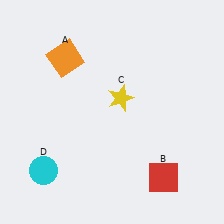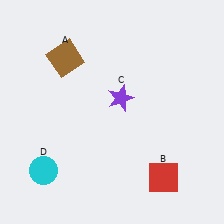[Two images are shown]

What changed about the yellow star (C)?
In Image 1, C is yellow. In Image 2, it changed to purple.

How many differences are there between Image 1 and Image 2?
There are 2 differences between the two images.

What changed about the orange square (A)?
In Image 1, A is orange. In Image 2, it changed to brown.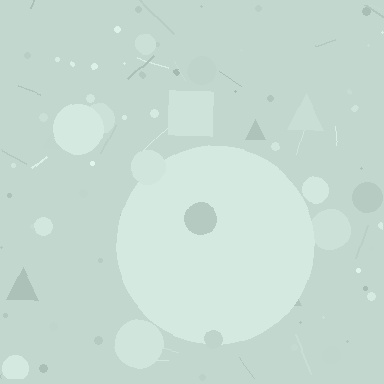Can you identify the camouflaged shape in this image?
The camouflaged shape is a circle.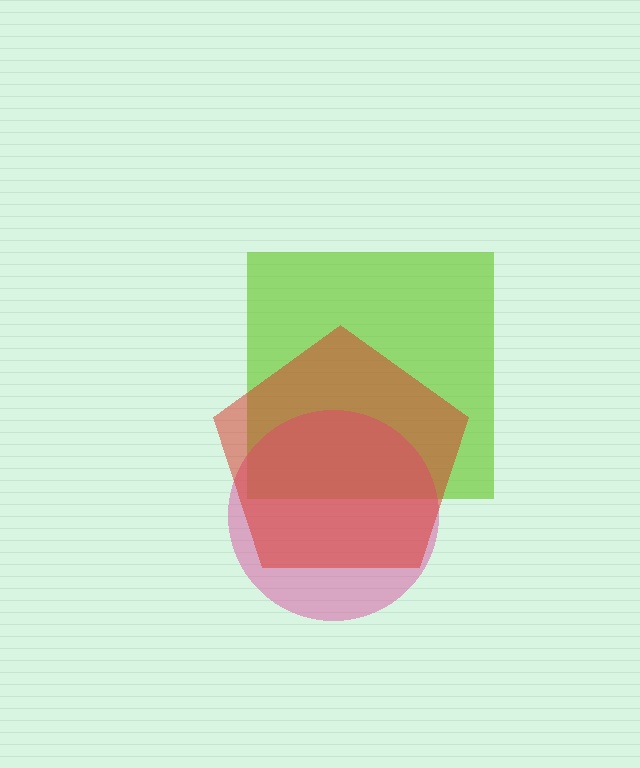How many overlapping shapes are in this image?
There are 3 overlapping shapes in the image.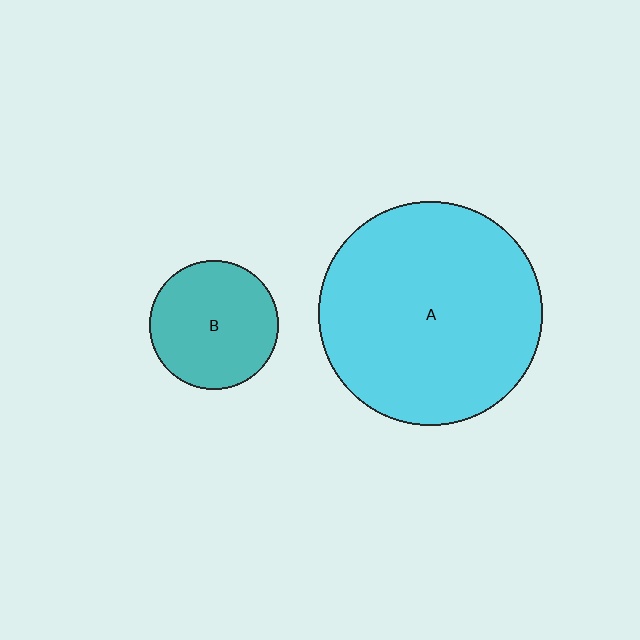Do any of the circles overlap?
No, none of the circles overlap.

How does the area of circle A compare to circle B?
Approximately 3.0 times.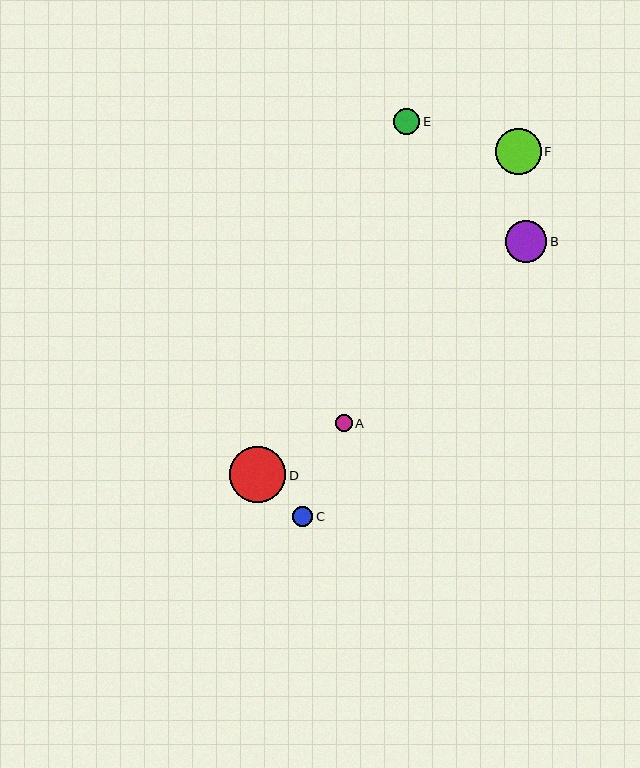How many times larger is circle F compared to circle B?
Circle F is approximately 1.1 times the size of circle B.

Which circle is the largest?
Circle D is the largest with a size of approximately 56 pixels.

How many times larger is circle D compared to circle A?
Circle D is approximately 3.3 times the size of circle A.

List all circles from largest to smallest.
From largest to smallest: D, F, B, E, C, A.